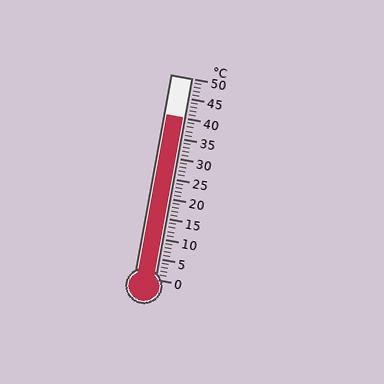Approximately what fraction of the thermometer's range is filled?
The thermometer is filled to approximately 80% of its range.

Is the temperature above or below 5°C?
The temperature is above 5°C.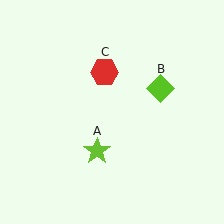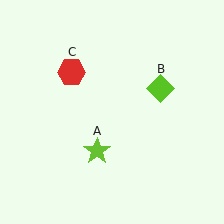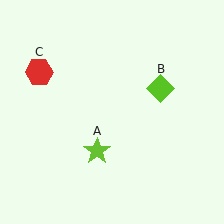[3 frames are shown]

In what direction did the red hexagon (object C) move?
The red hexagon (object C) moved left.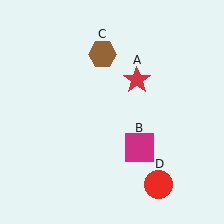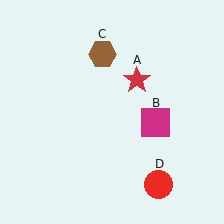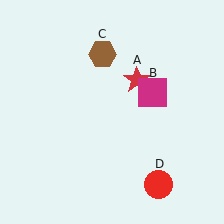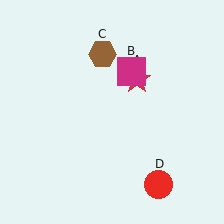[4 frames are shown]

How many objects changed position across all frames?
1 object changed position: magenta square (object B).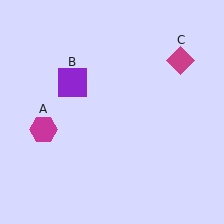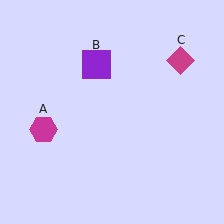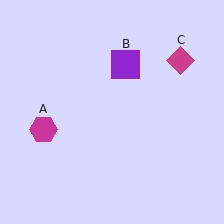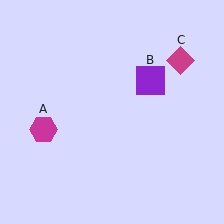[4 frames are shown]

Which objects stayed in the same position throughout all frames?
Magenta hexagon (object A) and magenta diamond (object C) remained stationary.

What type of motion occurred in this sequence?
The purple square (object B) rotated clockwise around the center of the scene.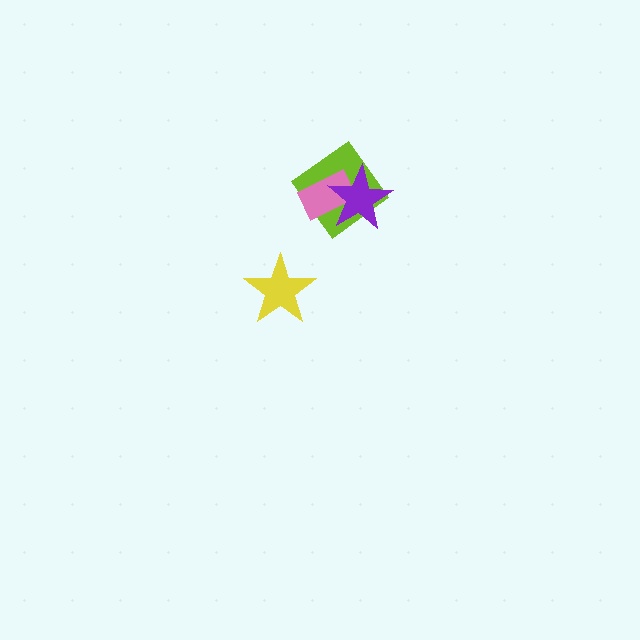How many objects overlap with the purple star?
2 objects overlap with the purple star.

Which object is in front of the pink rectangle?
The purple star is in front of the pink rectangle.